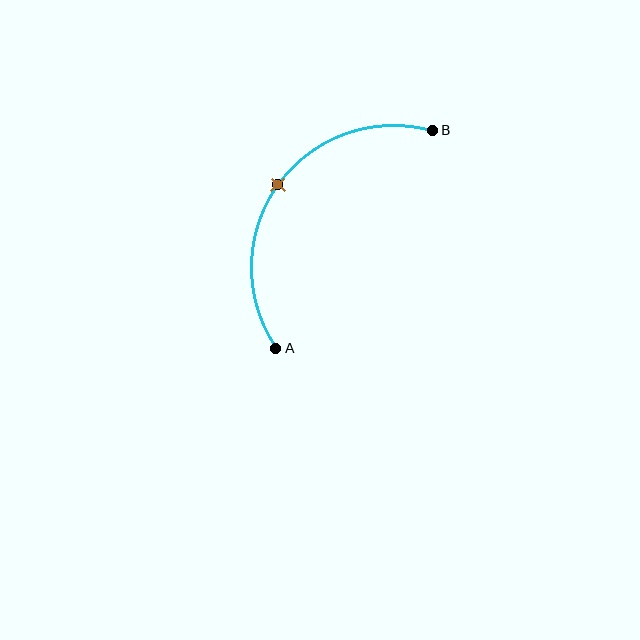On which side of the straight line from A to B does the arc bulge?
The arc bulges above and to the left of the straight line connecting A and B.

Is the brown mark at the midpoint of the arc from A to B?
Yes. The brown mark lies on the arc at equal arc-length from both A and B — it is the arc midpoint.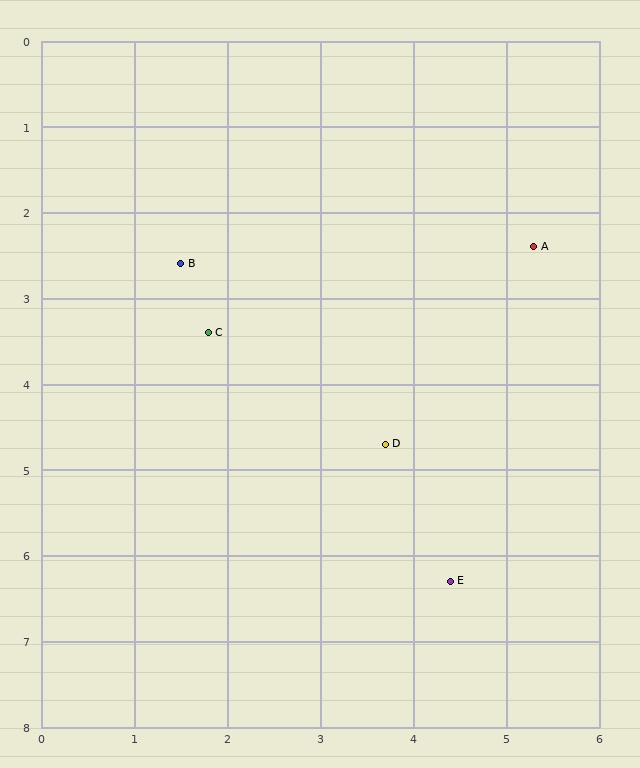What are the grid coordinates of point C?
Point C is at approximately (1.8, 3.4).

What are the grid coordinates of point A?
Point A is at approximately (5.3, 2.4).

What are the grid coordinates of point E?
Point E is at approximately (4.4, 6.3).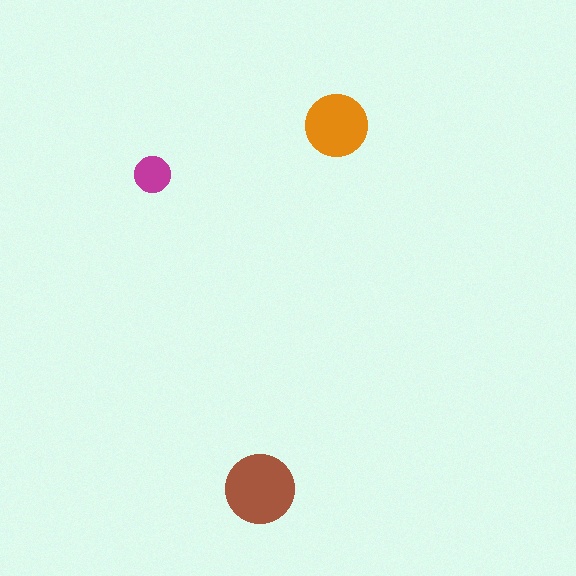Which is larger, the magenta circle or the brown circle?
The brown one.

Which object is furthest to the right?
The orange circle is rightmost.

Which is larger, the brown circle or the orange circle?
The brown one.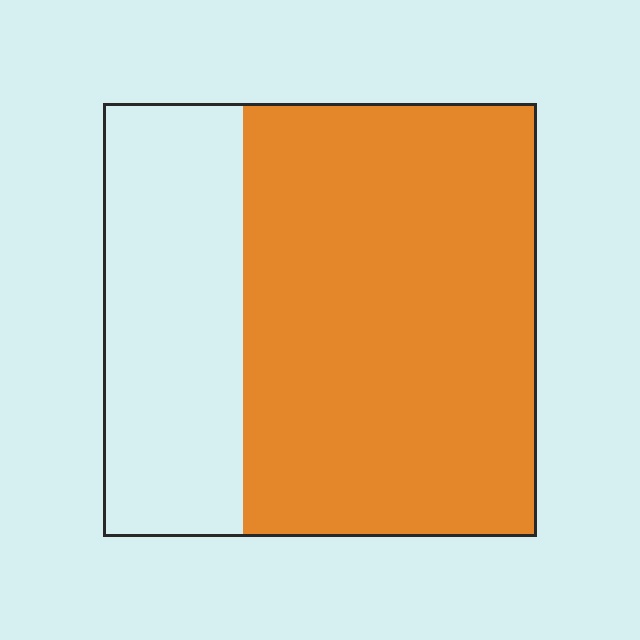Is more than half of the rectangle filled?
Yes.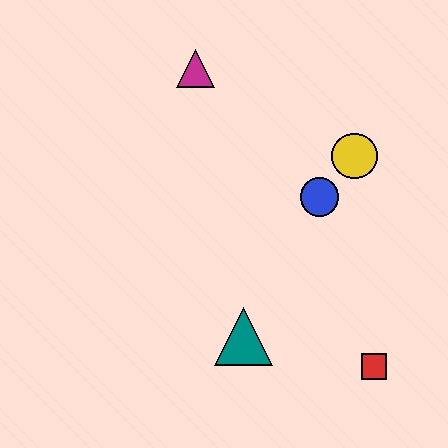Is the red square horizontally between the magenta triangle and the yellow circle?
No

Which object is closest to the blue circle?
The yellow circle is closest to the blue circle.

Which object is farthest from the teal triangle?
The magenta triangle is farthest from the teal triangle.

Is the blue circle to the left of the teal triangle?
No